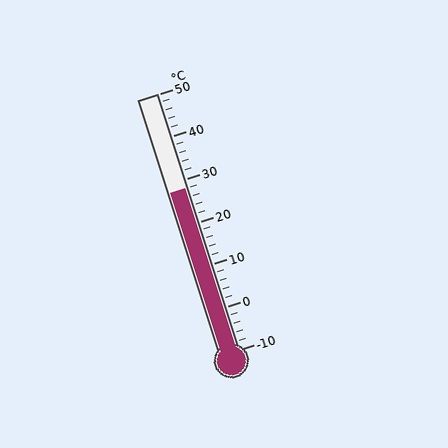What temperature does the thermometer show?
The thermometer shows approximately 28°C.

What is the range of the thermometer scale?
The thermometer scale ranges from -10°C to 50°C.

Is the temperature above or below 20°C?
The temperature is above 20°C.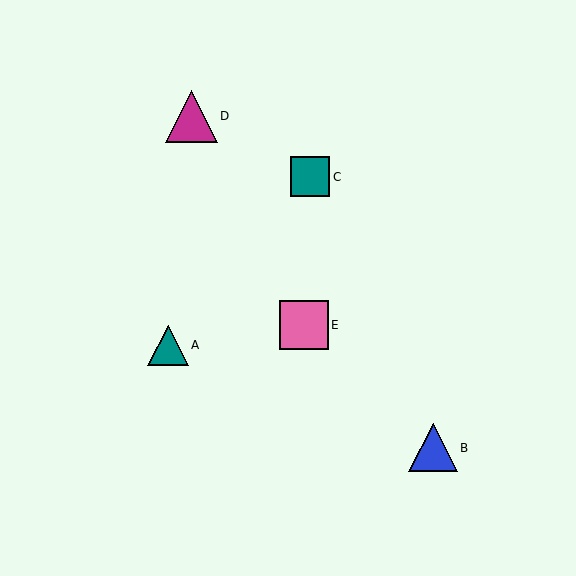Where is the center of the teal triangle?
The center of the teal triangle is at (168, 345).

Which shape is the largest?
The magenta triangle (labeled D) is the largest.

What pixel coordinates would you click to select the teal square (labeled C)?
Click at (310, 177) to select the teal square C.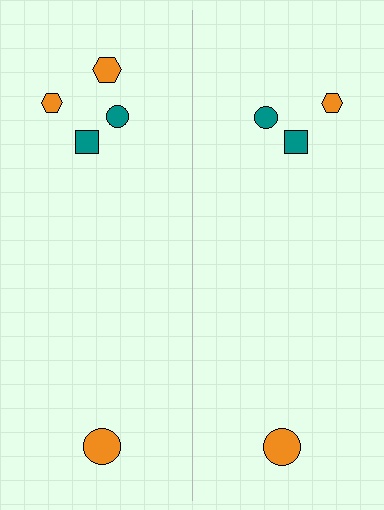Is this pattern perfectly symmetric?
No, the pattern is not perfectly symmetric. A orange hexagon is missing from the right side.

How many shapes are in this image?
There are 9 shapes in this image.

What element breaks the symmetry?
A orange hexagon is missing from the right side.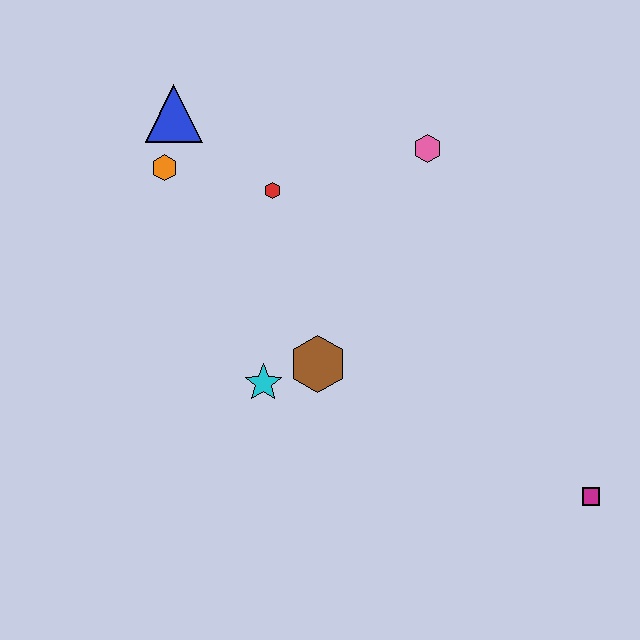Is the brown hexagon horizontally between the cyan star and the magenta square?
Yes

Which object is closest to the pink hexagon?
The red hexagon is closest to the pink hexagon.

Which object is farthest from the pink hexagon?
The magenta square is farthest from the pink hexagon.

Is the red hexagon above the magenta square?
Yes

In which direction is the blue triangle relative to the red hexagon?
The blue triangle is to the left of the red hexagon.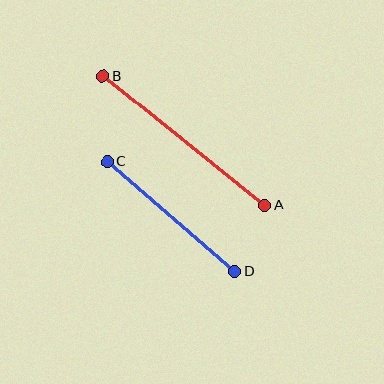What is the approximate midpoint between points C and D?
The midpoint is at approximately (171, 216) pixels.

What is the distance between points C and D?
The distance is approximately 168 pixels.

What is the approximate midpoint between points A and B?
The midpoint is at approximately (184, 141) pixels.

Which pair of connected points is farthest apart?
Points A and B are farthest apart.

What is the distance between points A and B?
The distance is approximately 207 pixels.